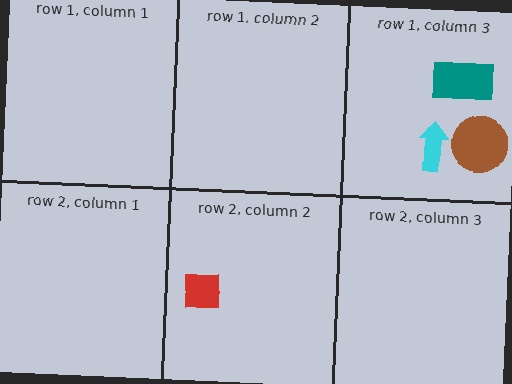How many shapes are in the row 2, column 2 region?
1.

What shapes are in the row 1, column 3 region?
The teal rectangle, the cyan arrow, the brown circle.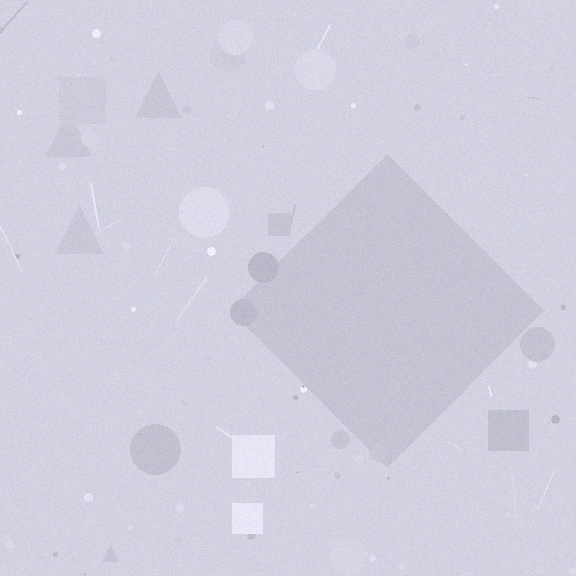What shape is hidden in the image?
A diamond is hidden in the image.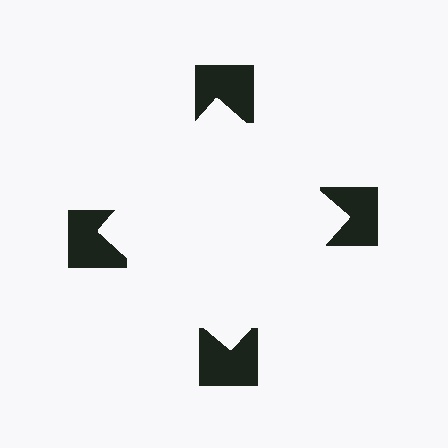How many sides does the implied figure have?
4 sides.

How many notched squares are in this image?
There are 4 — one at each vertex of the illusory square.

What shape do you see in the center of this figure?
An illusory square — its edges are inferred from the aligned wedge cuts in the notched squares, not physically drawn.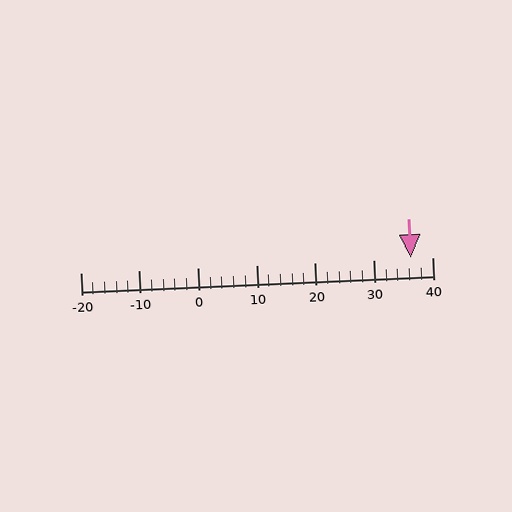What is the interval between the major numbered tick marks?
The major tick marks are spaced 10 units apart.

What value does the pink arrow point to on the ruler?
The pink arrow points to approximately 36.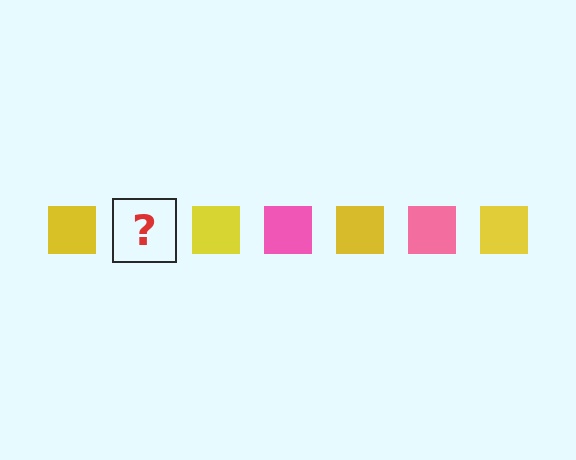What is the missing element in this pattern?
The missing element is a pink square.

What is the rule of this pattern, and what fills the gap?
The rule is that the pattern cycles through yellow, pink squares. The gap should be filled with a pink square.